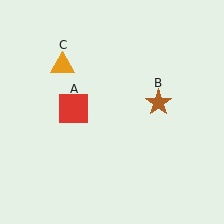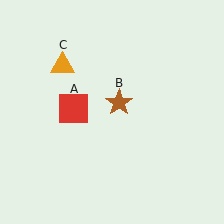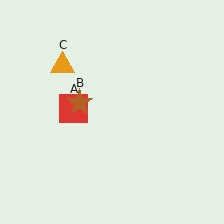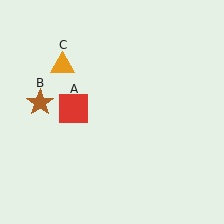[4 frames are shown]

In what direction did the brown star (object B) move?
The brown star (object B) moved left.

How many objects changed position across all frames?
1 object changed position: brown star (object B).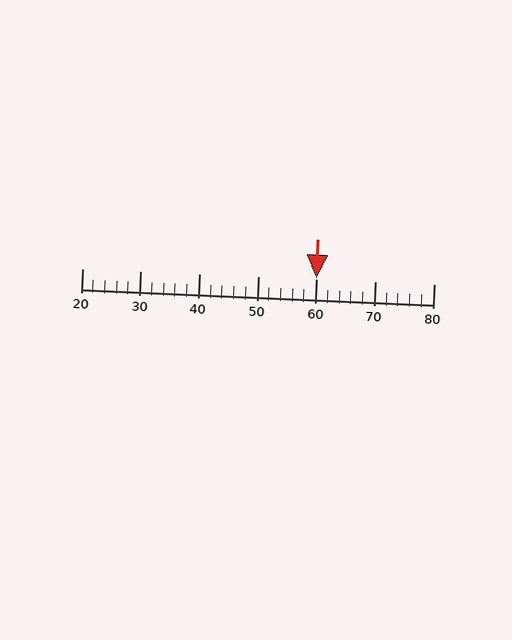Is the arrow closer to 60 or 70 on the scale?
The arrow is closer to 60.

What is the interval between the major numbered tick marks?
The major tick marks are spaced 10 units apart.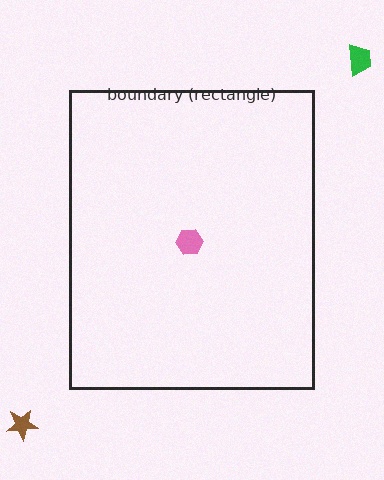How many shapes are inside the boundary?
1 inside, 2 outside.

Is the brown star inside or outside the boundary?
Outside.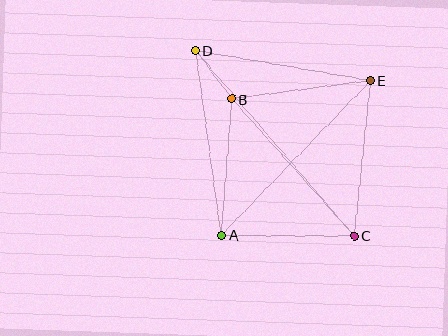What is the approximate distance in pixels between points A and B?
The distance between A and B is approximately 136 pixels.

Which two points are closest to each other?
Points B and D are closest to each other.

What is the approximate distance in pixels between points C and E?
The distance between C and E is approximately 156 pixels.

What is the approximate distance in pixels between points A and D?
The distance between A and D is approximately 187 pixels.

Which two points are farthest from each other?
Points C and D are farthest from each other.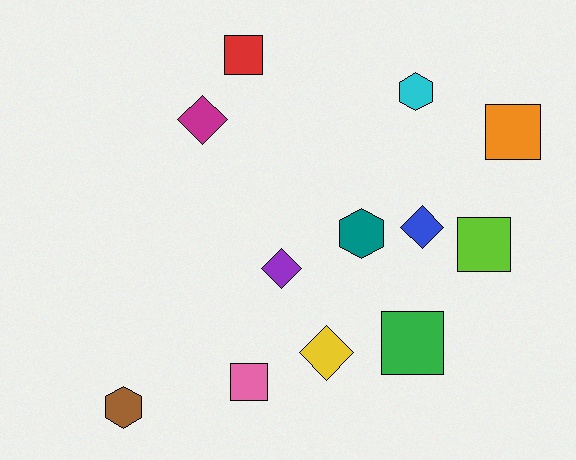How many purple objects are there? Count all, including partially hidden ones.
There is 1 purple object.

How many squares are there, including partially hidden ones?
There are 5 squares.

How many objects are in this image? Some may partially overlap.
There are 12 objects.